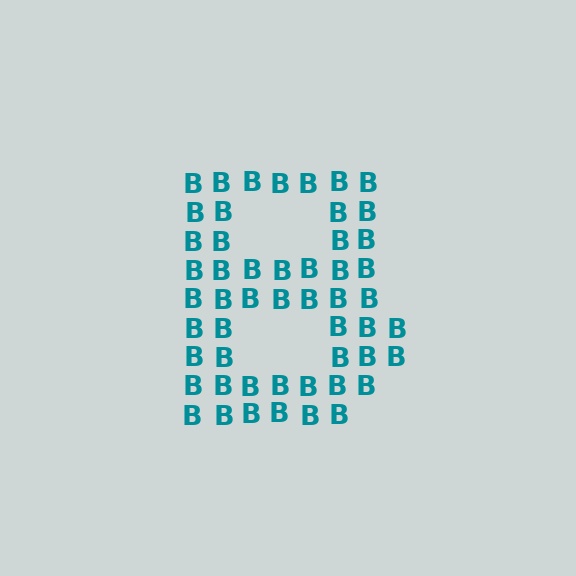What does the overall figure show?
The overall figure shows the letter B.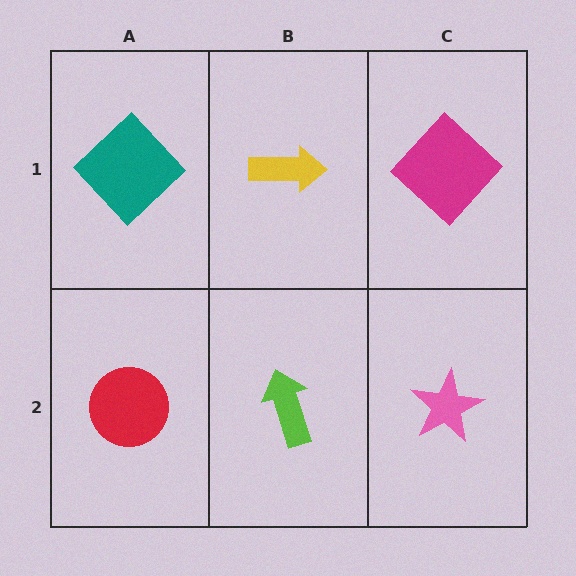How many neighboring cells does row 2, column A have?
2.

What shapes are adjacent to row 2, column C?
A magenta diamond (row 1, column C), a lime arrow (row 2, column B).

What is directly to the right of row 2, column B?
A pink star.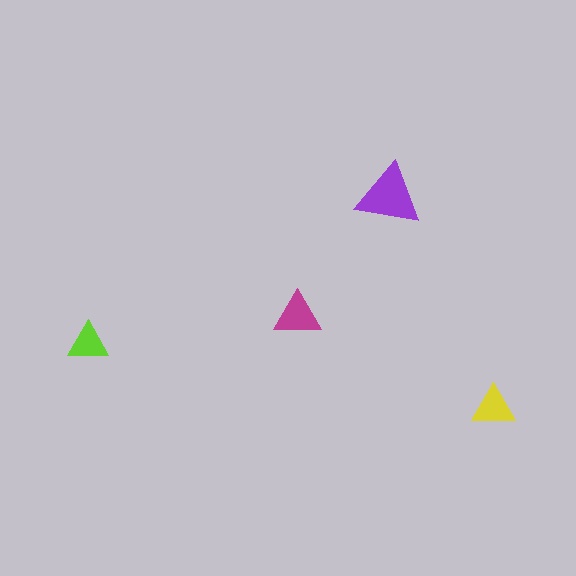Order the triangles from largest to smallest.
the purple one, the magenta one, the yellow one, the lime one.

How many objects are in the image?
There are 4 objects in the image.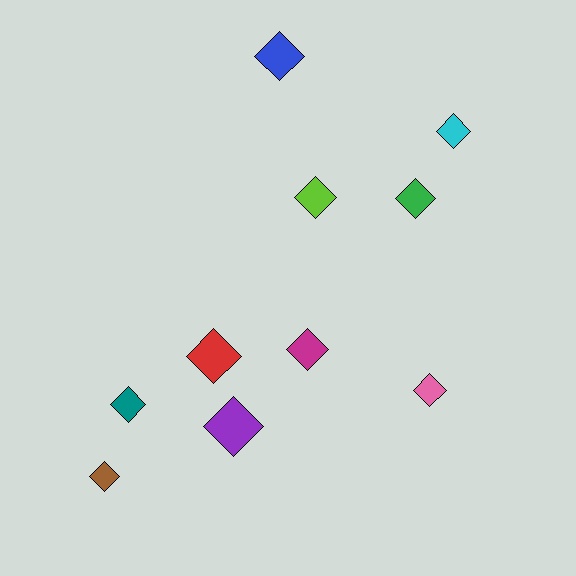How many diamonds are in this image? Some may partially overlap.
There are 10 diamonds.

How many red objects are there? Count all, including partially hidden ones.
There is 1 red object.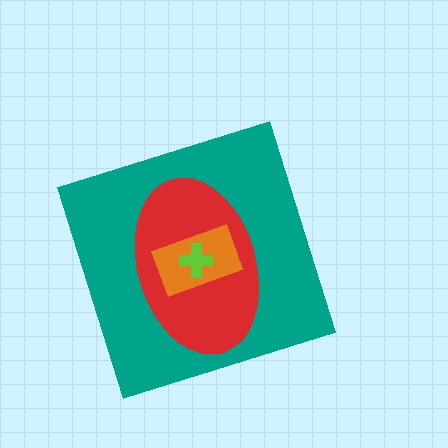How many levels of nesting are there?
4.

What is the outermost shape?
The teal diamond.